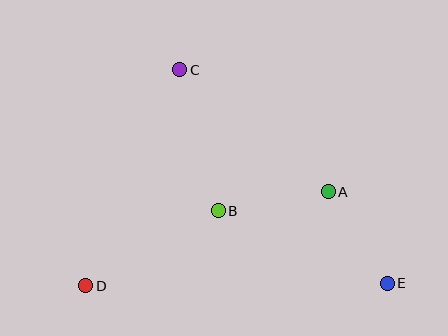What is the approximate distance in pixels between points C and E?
The distance between C and E is approximately 298 pixels.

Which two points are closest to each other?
Points A and E are closest to each other.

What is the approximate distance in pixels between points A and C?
The distance between A and C is approximately 192 pixels.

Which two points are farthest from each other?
Points D and E are farthest from each other.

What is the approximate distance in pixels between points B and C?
The distance between B and C is approximately 146 pixels.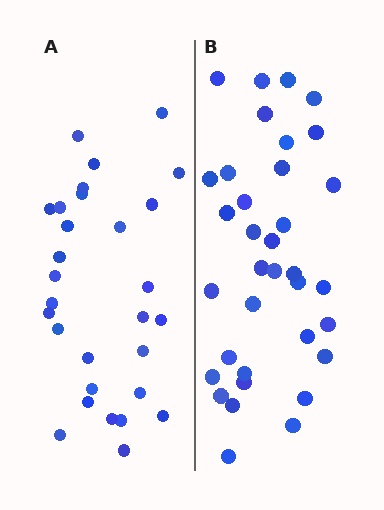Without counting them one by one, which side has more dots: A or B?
Region B (the right region) has more dots.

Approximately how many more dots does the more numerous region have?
Region B has about 6 more dots than region A.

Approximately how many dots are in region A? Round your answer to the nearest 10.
About 30 dots. (The exact count is 29, which rounds to 30.)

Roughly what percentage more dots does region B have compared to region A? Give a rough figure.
About 20% more.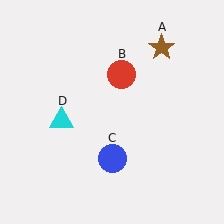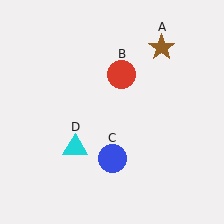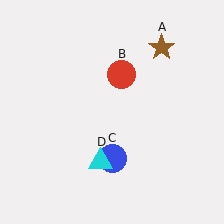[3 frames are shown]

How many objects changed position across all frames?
1 object changed position: cyan triangle (object D).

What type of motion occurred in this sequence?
The cyan triangle (object D) rotated counterclockwise around the center of the scene.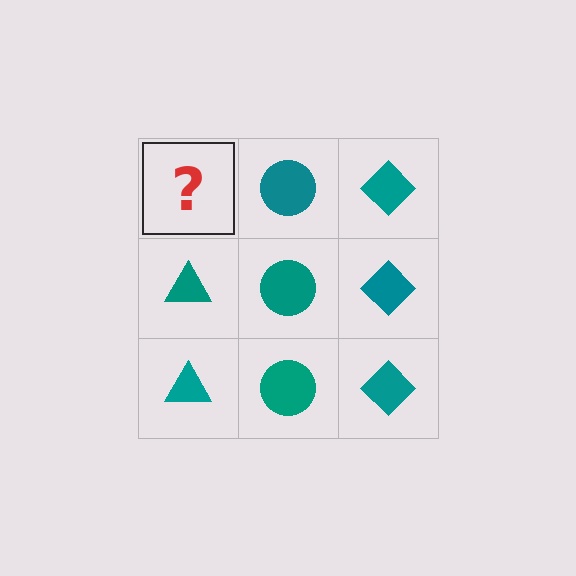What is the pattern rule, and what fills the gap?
The rule is that each column has a consistent shape. The gap should be filled with a teal triangle.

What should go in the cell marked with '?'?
The missing cell should contain a teal triangle.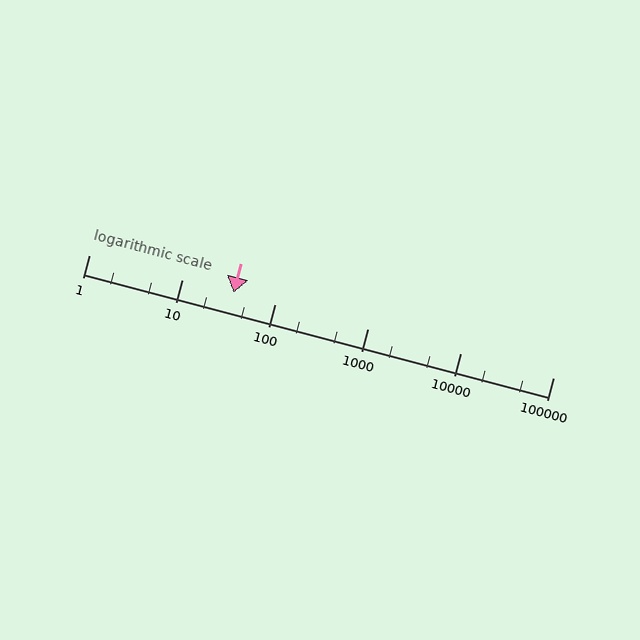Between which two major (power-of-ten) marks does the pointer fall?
The pointer is between 10 and 100.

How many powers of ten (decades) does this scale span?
The scale spans 5 decades, from 1 to 100000.